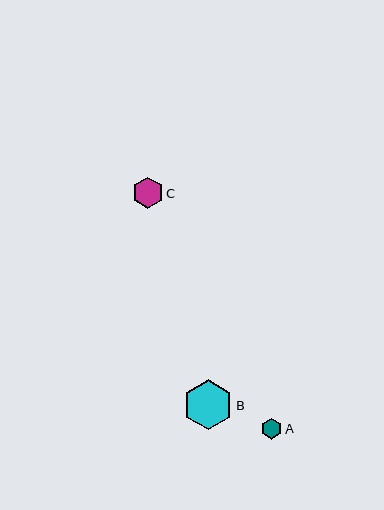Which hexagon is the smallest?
Hexagon A is the smallest with a size of approximately 21 pixels.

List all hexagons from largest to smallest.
From largest to smallest: B, C, A.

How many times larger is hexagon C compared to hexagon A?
Hexagon C is approximately 1.5 times the size of hexagon A.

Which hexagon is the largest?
Hexagon B is the largest with a size of approximately 50 pixels.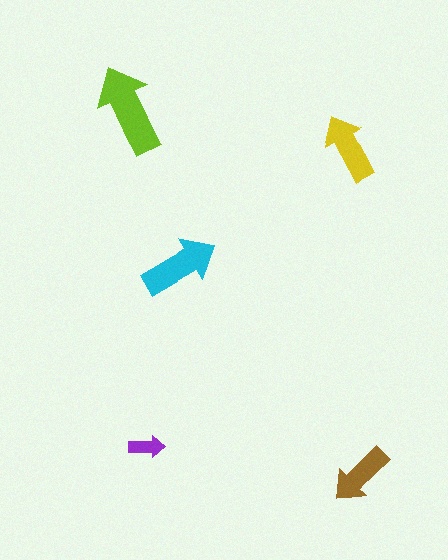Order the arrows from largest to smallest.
the lime one, the cyan one, the yellow one, the brown one, the purple one.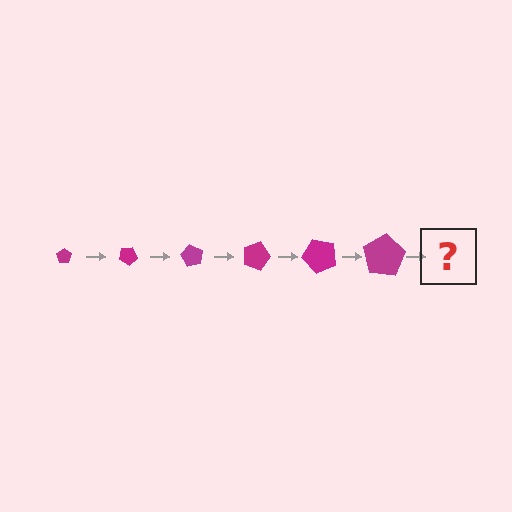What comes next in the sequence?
The next element should be a pentagon, larger than the previous one and rotated 180 degrees from the start.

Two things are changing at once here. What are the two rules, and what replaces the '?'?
The two rules are that the pentagon grows larger each step and it rotates 30 degrees each step. The '?' should be a pentagon, larger than the previous one and rotated 180 degrees from the start.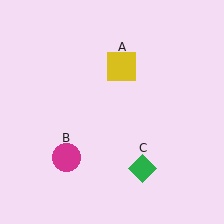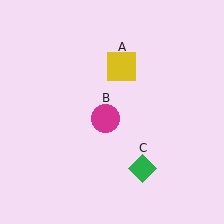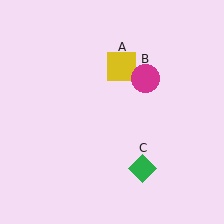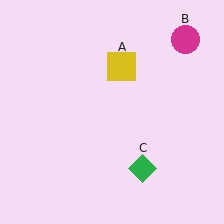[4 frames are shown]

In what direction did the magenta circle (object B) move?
The magenta circle (object B) moved up and to the right.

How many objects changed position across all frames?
1 object changed position: magenta circle (object B).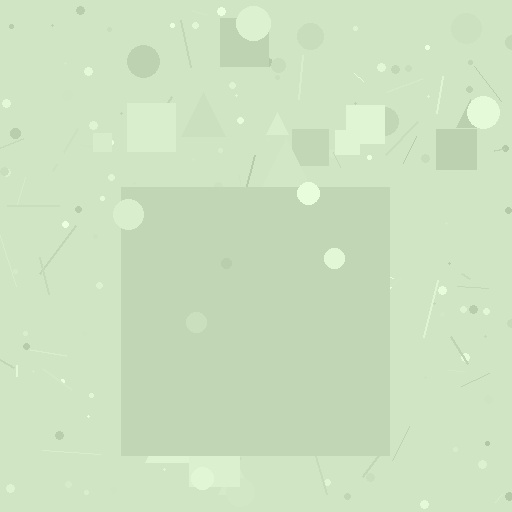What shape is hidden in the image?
A square is hidden in the image.